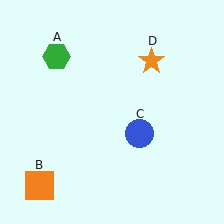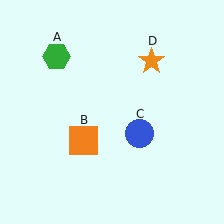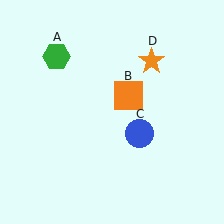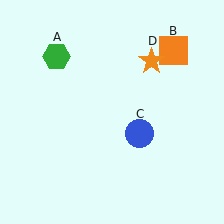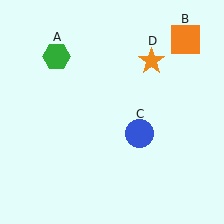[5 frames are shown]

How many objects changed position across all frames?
1 object changed position: orange square (object B).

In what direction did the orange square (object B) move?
The orange square (object B) moved up and to the right.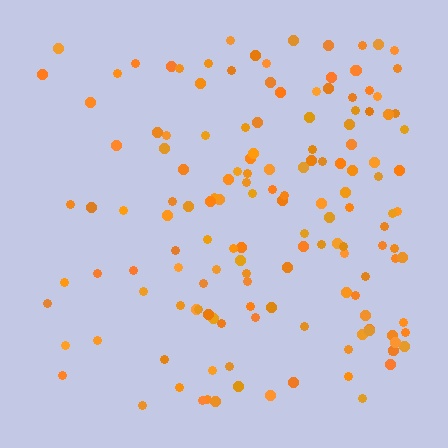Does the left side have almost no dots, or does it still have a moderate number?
Still a moderate number, just noticeably fewer than the right.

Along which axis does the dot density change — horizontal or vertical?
Horizontal.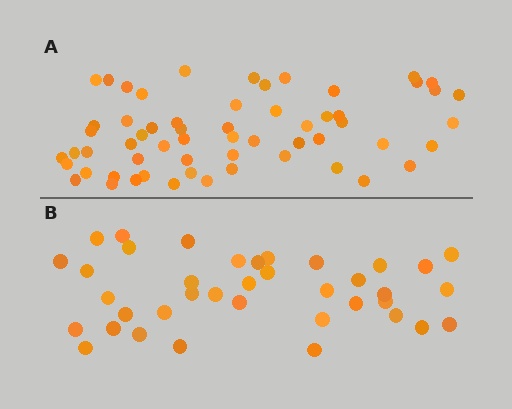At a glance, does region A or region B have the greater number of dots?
Region A (the top region) has more dots.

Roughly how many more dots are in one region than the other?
Region A has approximately 20 more dots than region B.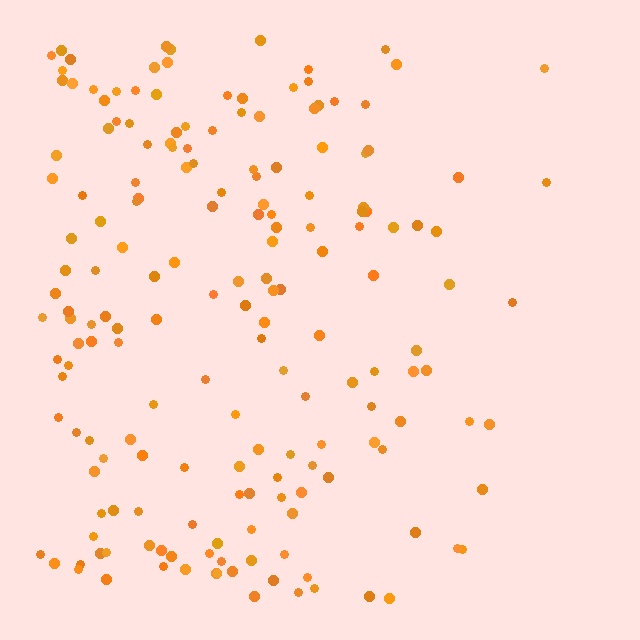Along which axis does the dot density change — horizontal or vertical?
Horizontal.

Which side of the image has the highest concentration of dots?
The left.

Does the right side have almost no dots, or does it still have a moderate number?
Still a moderate number, just noticeably fewer than the left.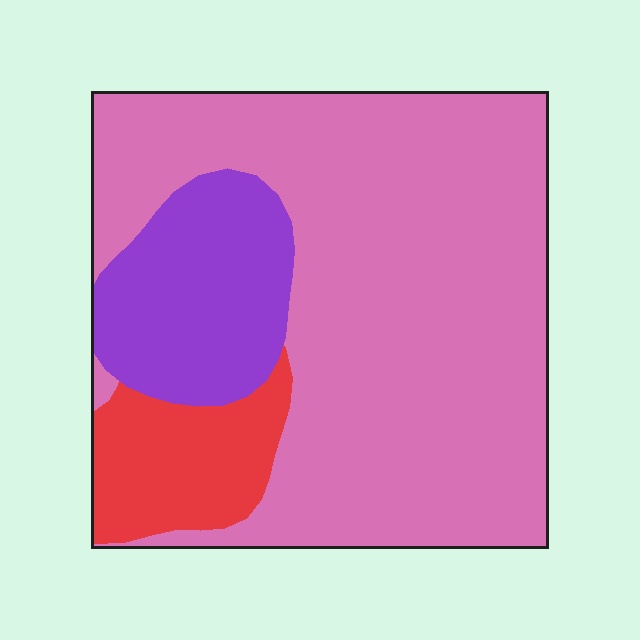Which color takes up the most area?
Pink, at roughly 70%.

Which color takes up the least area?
Red, at roughly 10%.